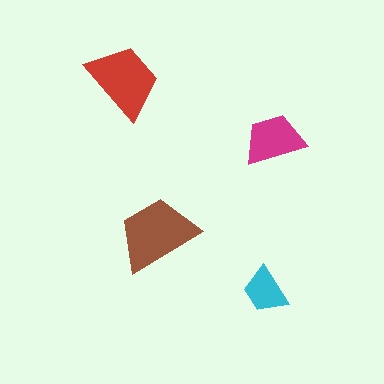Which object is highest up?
The red trapezoid is topmost.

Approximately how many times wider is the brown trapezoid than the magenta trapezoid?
About 1.5 times wider.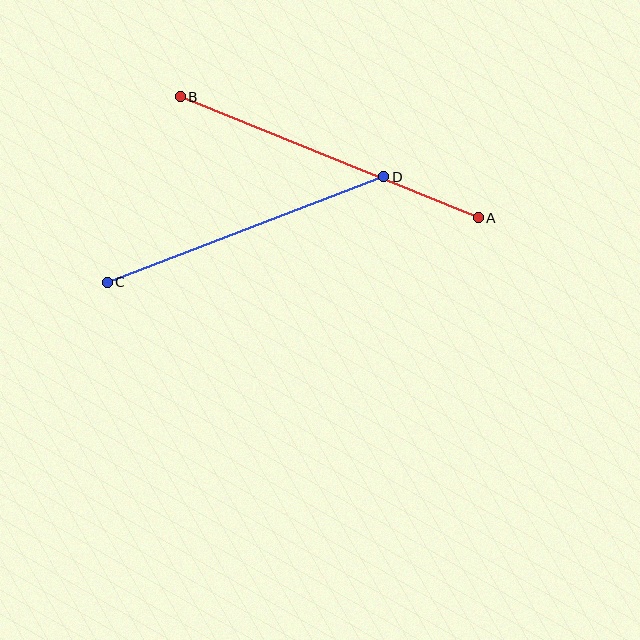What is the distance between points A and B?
The distance is approximately 322 pixels.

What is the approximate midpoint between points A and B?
The midpoint is at approximately (329, 157) pixels.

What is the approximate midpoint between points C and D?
The midpoint is at approximately (246, 229) pixels.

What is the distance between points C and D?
The distance is approximately 296 pixels.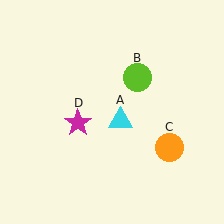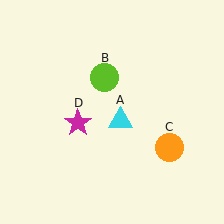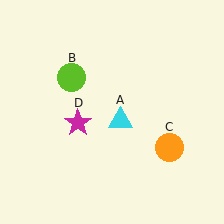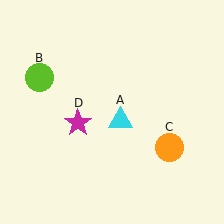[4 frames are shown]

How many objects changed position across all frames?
1 object changed position: lime circle (object B).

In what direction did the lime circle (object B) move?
The lime circle (object B) moved left.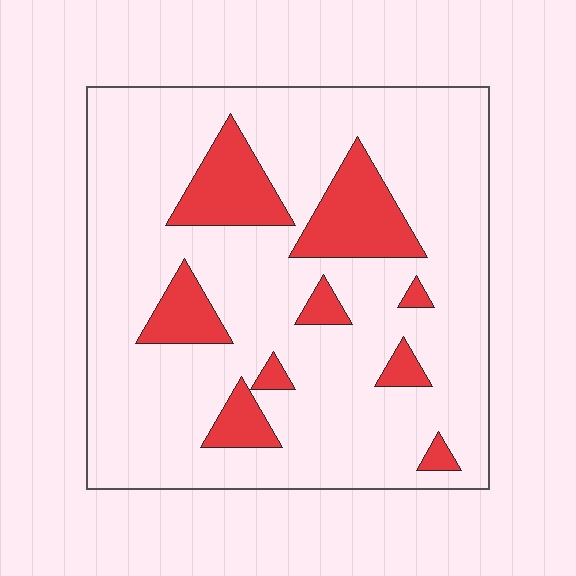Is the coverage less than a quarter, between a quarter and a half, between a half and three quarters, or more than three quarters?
Less than a quarter.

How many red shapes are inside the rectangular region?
9.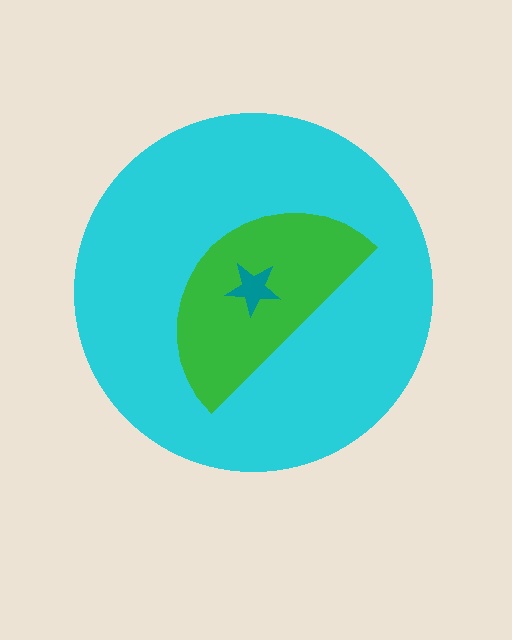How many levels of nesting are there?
3.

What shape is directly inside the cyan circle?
The green semicircle.